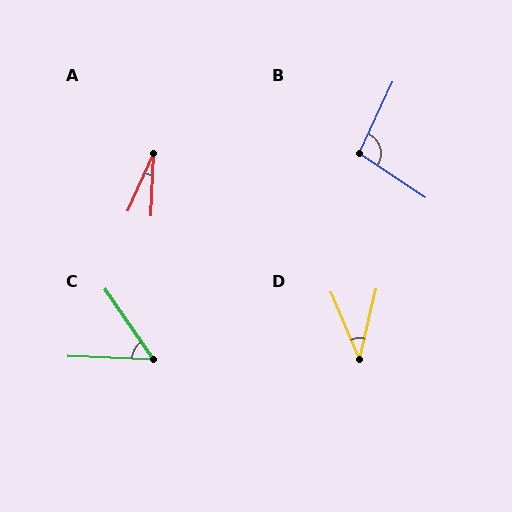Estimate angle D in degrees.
Approximately 36 degrees.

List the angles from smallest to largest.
A (22°), D (36°), C (53°), B (98°).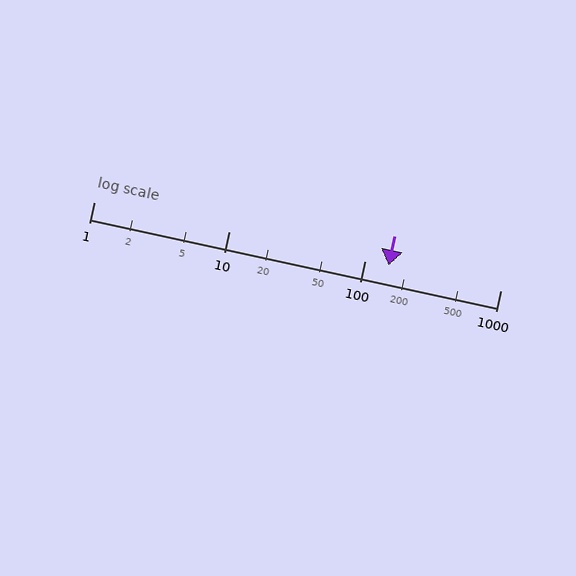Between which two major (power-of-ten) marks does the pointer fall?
The pointer is between 100 and 1000.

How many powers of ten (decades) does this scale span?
The scale spans 3 decades, from 1 to 1000.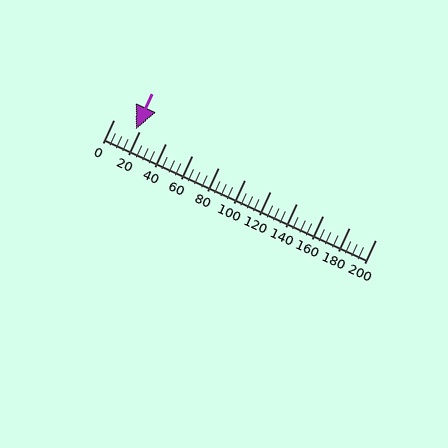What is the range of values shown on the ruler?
The ruler shows values from 0 to 200.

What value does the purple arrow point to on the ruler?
The purple arrow points to approximately 17.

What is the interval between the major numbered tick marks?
The major tick marks are spaced 20 units apart.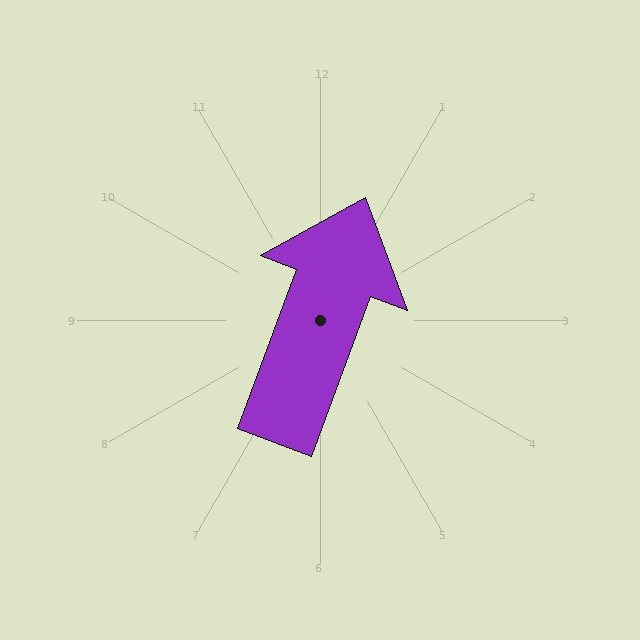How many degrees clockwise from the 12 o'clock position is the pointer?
Approximately 20 degrees.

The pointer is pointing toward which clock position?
Roughly 1 o'clock.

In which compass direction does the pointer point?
North.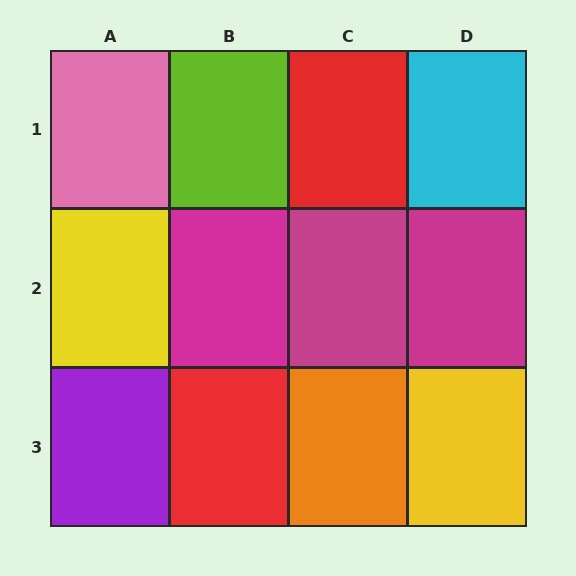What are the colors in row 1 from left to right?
Pink, lime, red, cyan.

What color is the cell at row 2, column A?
Yellow.